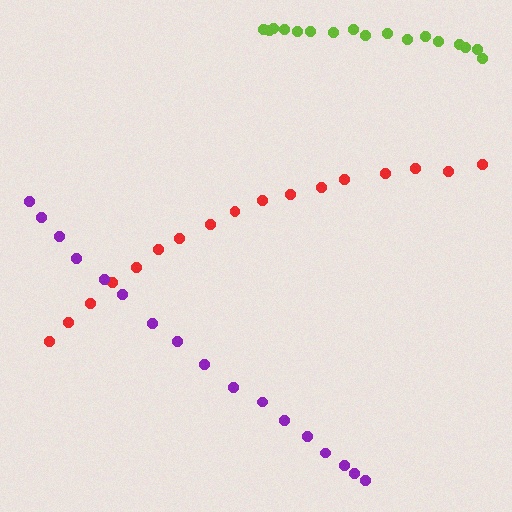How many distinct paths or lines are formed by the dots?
There are 3 distinct paths.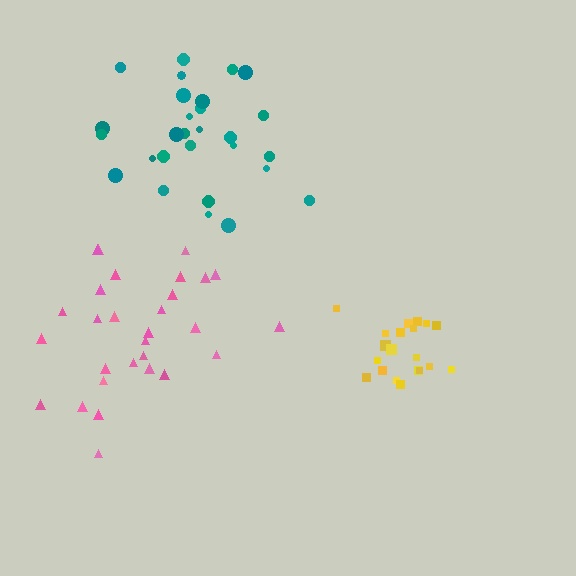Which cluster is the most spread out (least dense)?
Teal.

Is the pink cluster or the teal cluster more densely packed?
Pink.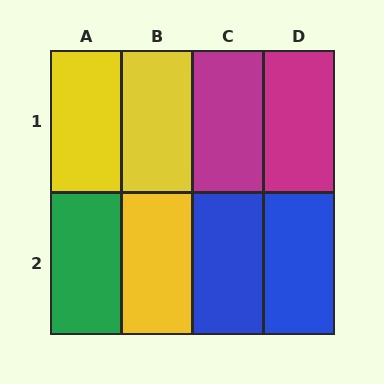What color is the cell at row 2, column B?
Yellow.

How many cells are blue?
2 cells are blue.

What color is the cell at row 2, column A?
Green.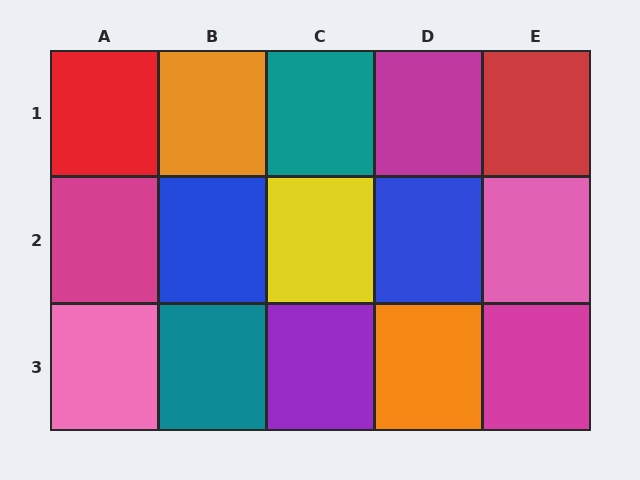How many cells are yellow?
1 cell is yellow.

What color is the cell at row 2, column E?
Pink.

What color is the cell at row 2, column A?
Magenta.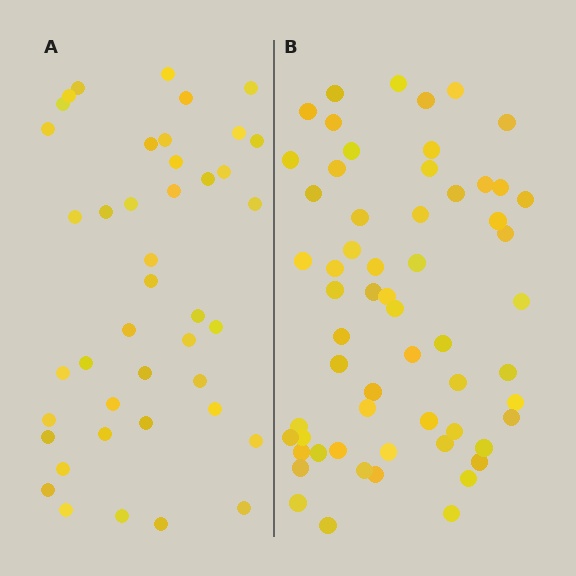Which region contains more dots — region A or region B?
Region B (the right region) has more dots.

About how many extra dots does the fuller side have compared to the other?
Region B has approximately 20 more dots than region A.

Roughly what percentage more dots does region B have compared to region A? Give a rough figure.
About 45% more.